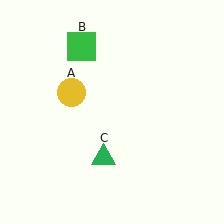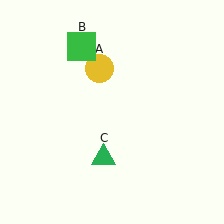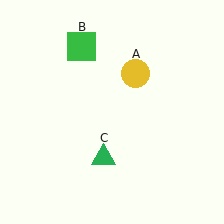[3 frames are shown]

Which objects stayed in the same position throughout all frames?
Green square (object B) and green triangle (object C) remained stationary.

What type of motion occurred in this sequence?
The yellow circle (object A) rotated clockwise around the center of the scene.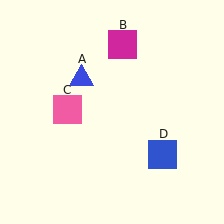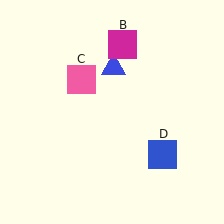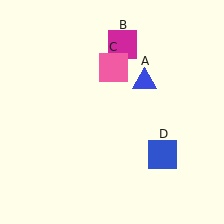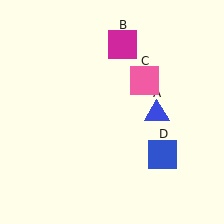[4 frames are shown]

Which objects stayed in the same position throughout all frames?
Magenta square (object B) and blue square (object D) remained stationary.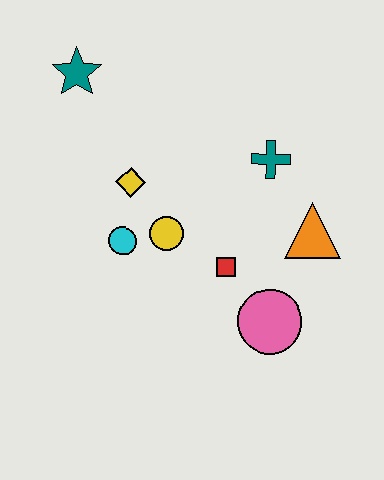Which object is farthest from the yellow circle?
The teal star is farthest from the yellow circle.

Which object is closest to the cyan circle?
The yellow circle is closest to the cyan circle.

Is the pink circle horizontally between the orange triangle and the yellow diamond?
Yes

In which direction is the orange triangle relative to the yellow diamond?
The orange triangle is to the right of the yellow diamond.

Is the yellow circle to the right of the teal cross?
No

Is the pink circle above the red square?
No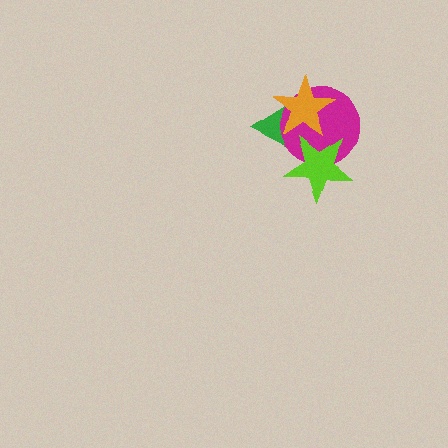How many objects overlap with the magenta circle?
3 objects overlap with the magenta circle.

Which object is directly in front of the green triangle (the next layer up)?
The magenta circle is directly in front of the green triangle.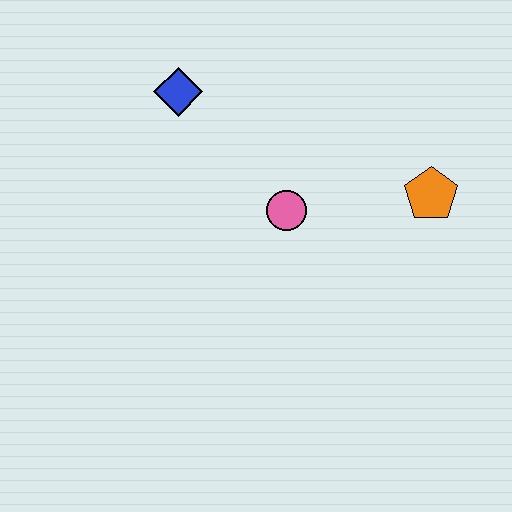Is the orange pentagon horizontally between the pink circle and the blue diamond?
No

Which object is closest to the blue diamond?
The pink circle is closest to the blue diamond.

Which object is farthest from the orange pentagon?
The blue diamond is farthest from the orange pentagon.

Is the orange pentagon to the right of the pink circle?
Yes